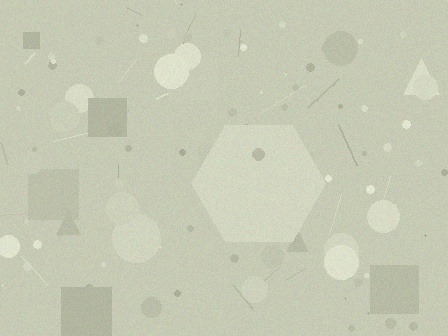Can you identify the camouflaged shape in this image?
The camouflaged shape is a hexagon.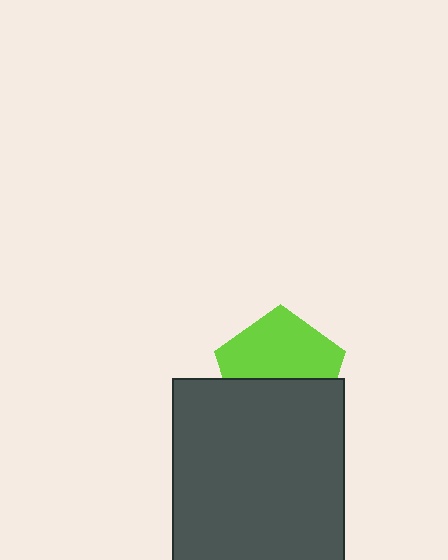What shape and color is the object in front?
The object in front is a dark gray rectangle.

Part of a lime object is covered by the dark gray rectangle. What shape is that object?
It is a pentagon.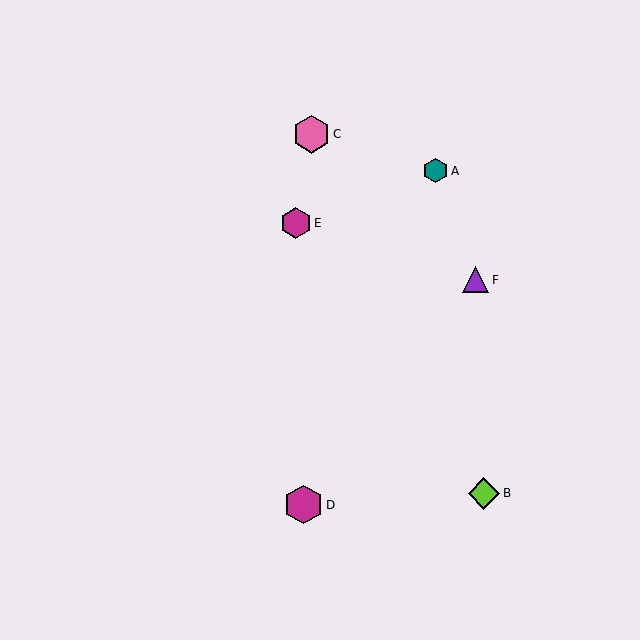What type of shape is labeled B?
Shape B is a lime diamond.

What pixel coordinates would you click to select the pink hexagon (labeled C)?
Click at (312, 134) to select the pink hexagon C.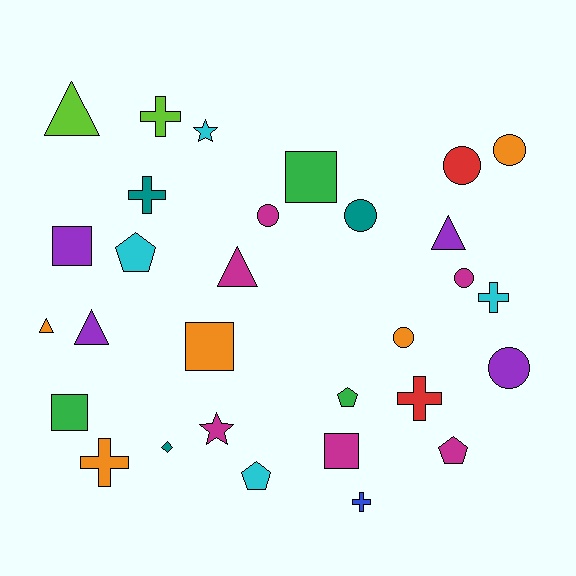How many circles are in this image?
There are 7 circles.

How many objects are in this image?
There are 30 objects.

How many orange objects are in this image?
There are 5 orange objects.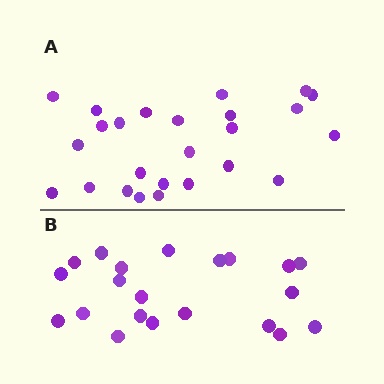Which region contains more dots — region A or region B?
Region A (the top region) has more dots.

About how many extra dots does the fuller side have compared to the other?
Region A has about 4 more dots than region B.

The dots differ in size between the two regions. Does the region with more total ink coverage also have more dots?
No. Region B has more total ink coverage because its dots are larger, but region A actually contains more individual dots. Total area can be misleading — the number of items is what matters here.